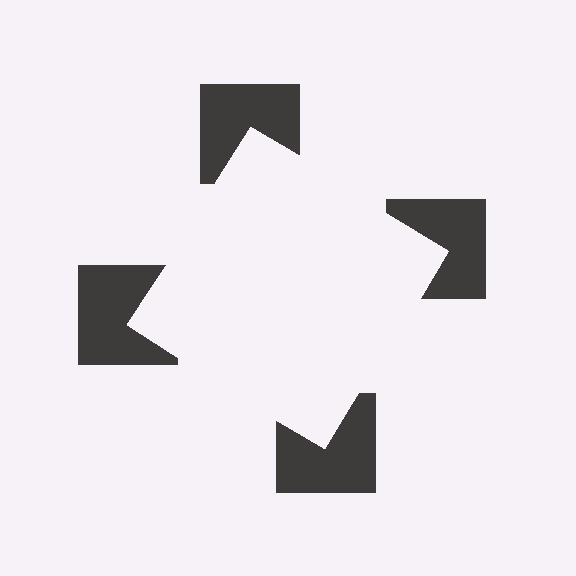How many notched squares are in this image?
There are 4 — one at each vertex of the illusory square.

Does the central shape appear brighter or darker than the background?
It typically appears slightly brighter than the background, even though no actual brightness change is drawn.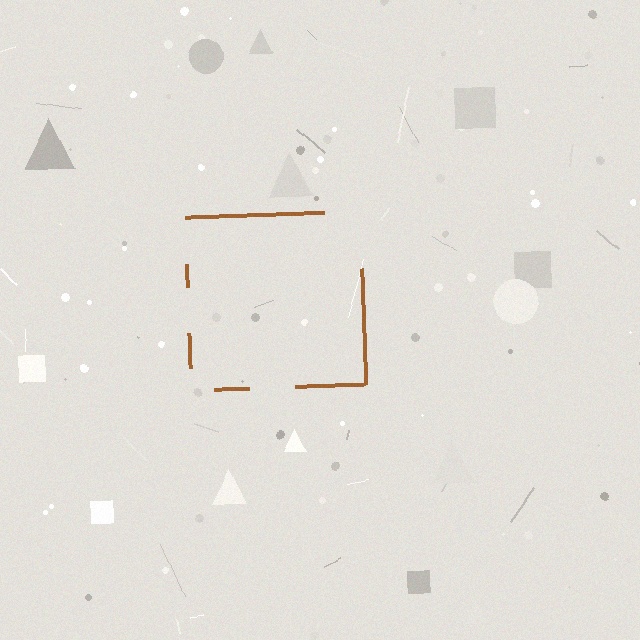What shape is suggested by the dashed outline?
The dashed outline suggests a square.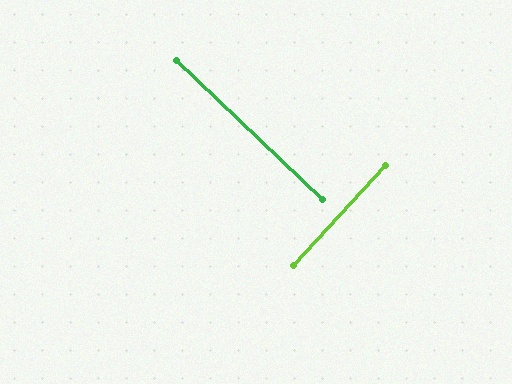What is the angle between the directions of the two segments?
Approximately 89 degrees.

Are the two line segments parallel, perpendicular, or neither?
Perpendicular — they meet at approximately 89°.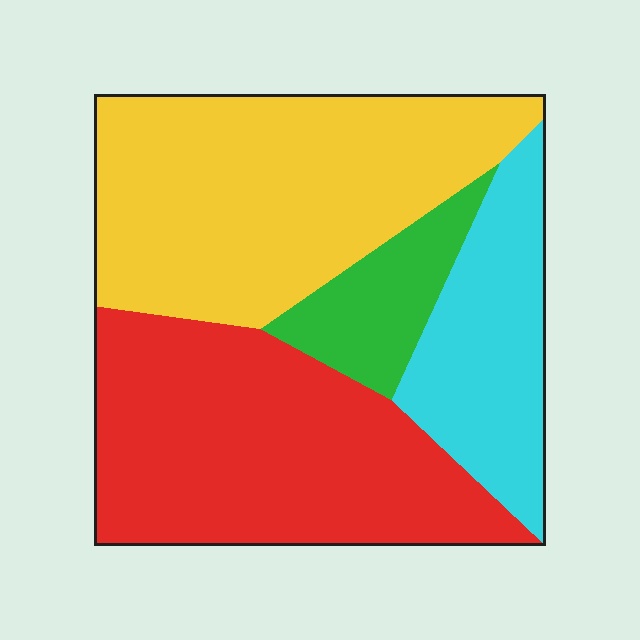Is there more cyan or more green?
Cyan.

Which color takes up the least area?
Green, at roughly 10%.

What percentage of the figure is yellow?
Yellow covers around 35% of the figure.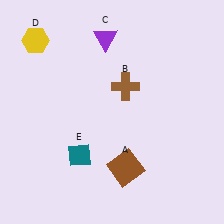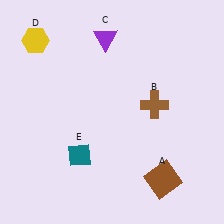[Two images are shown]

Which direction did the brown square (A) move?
The brown square (A) moved right.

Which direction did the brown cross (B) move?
The brown cross (B) moved right.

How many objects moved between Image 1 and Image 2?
2 objects moved between the two images.